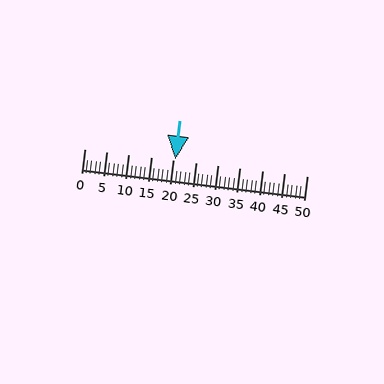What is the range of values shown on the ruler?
The ruler shows values from 0 to 50.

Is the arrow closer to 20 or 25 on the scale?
The arrow is closer to 20.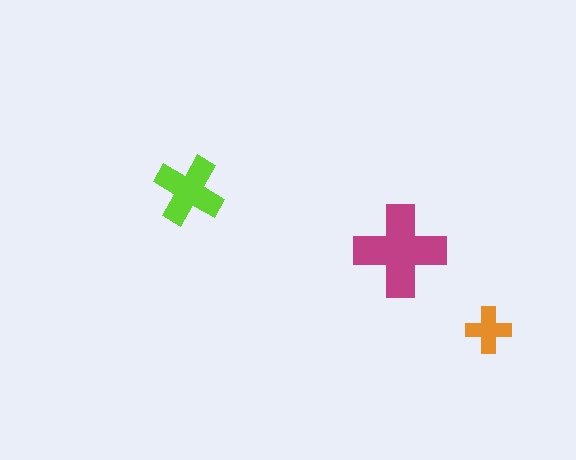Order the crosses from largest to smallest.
the magenta one, the lime one, the orange one.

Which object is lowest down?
The orange cross is bottommost.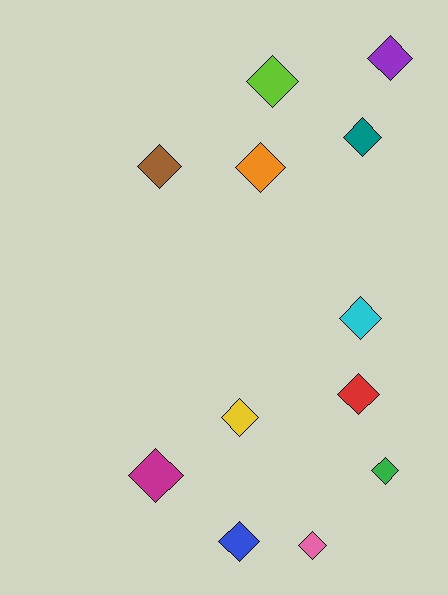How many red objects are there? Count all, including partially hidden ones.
There is 1 red object.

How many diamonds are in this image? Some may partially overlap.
There are 12 diamonds.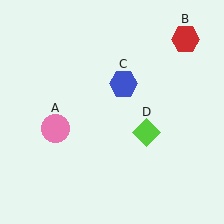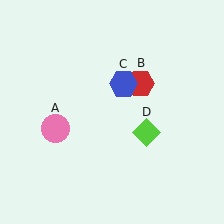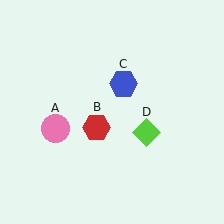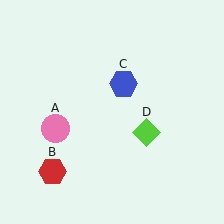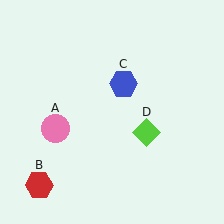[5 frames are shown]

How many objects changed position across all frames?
1 object changed position: red hexagon (object B).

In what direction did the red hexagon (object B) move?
The red hexagon (object B) moved down and to the left.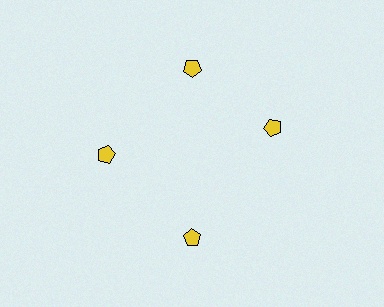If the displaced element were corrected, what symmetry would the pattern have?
It would have 4-fold rotational symmetry — the pattern would map onto itself every 90 degrees.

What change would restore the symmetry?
The symmetry would be restored by rotating it back into even spacing with its neighbors so that all 4 pentagons sit at equal angles and equal distance from the center.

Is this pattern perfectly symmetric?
No. The 4 yellow pentagons are arranged in a ring, but one element near the 3 o'clock position is rotated out of alignment along the ring, breaking the 4-fold rotational symmetry.